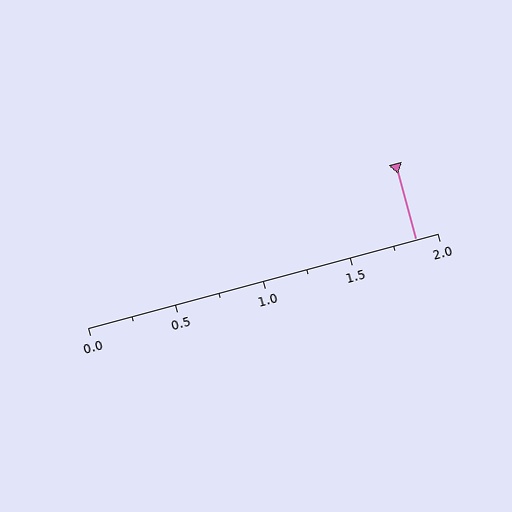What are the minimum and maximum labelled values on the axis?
The axis runs from 0.0 to 2.0.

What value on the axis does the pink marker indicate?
The marker indicates approximately 1.88.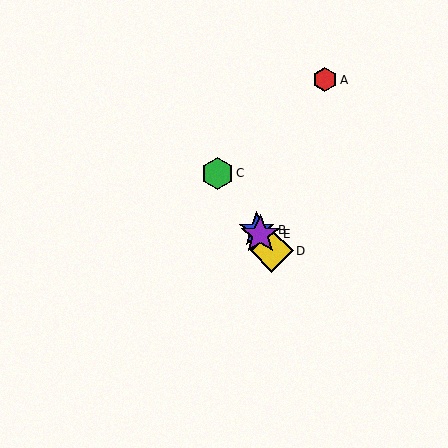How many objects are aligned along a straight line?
4 objects (B, C, D, E) are aligned along a straight line.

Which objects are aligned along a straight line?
Objects B, C, D, E are aligned along a straight line.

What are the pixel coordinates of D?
Object D is at (272, 251).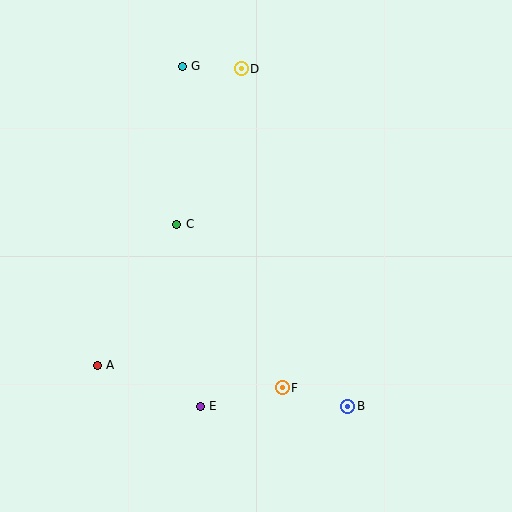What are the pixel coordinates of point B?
Point B is at (348, 406).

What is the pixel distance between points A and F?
The distance between A and F is 186 pixels.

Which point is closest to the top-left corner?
Point G is closest to the top-left corner.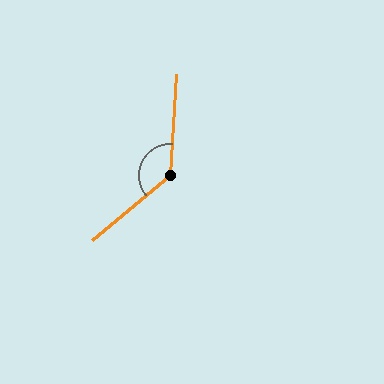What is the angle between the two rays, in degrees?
Approximately 133 degrees.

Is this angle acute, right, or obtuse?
It is obtuse.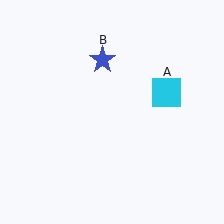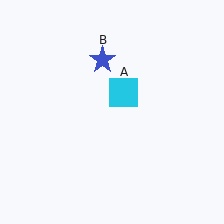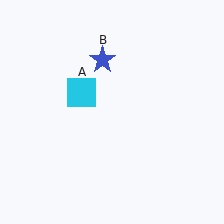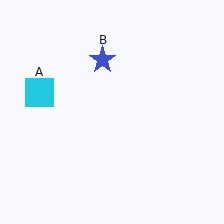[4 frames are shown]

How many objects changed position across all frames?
1 object changed position: cyan square (object A).